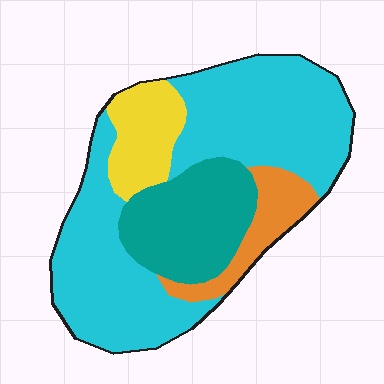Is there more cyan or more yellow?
Cyan.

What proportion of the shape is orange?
Orange takes up about one tenth (1/10) of the shape.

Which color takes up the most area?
Cyan, at roughly 60%.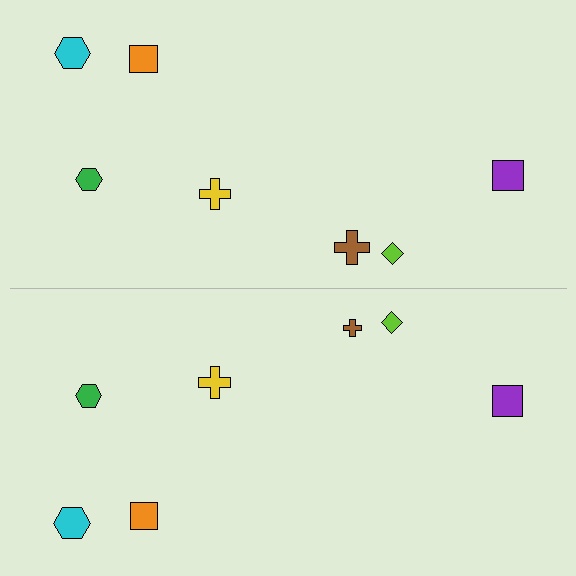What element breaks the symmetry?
The brown cross on the bottom side has a different size than its mirror counterpart.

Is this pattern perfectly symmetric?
No, the pattern is not perfectly symmetric. The brown cross on the bottom side has a different size than its mirror counterpart.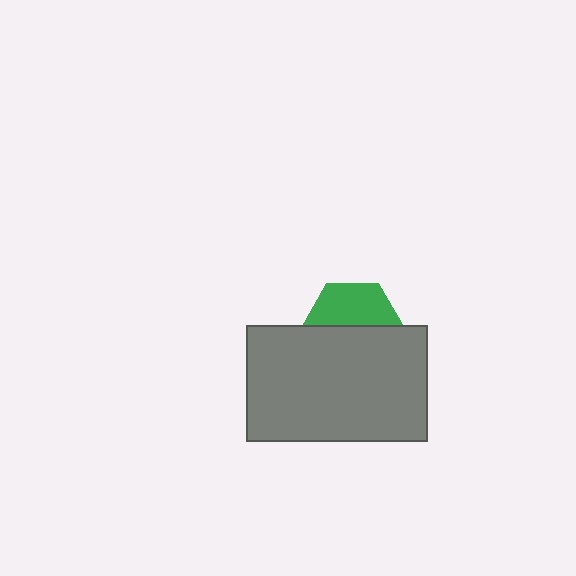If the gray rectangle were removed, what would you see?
You would see the complete green hexagon.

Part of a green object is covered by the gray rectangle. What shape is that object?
It is a hexagon.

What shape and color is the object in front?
The object in front is a gray rectangle.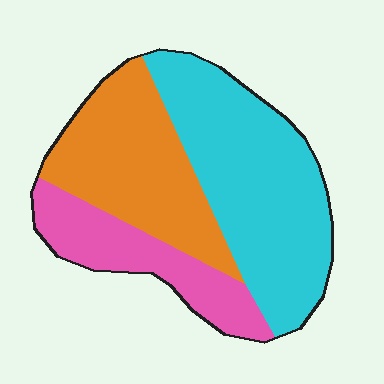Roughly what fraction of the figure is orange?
Orange covers 33% of the figure.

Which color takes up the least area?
Pink, at roughly 20%.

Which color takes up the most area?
Cyan, at roughly 45%.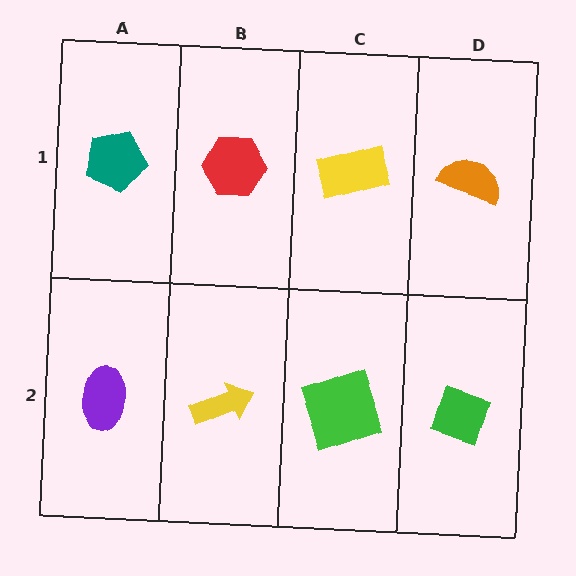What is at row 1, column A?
A teal pentagon.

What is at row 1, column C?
A yellow rectangle.